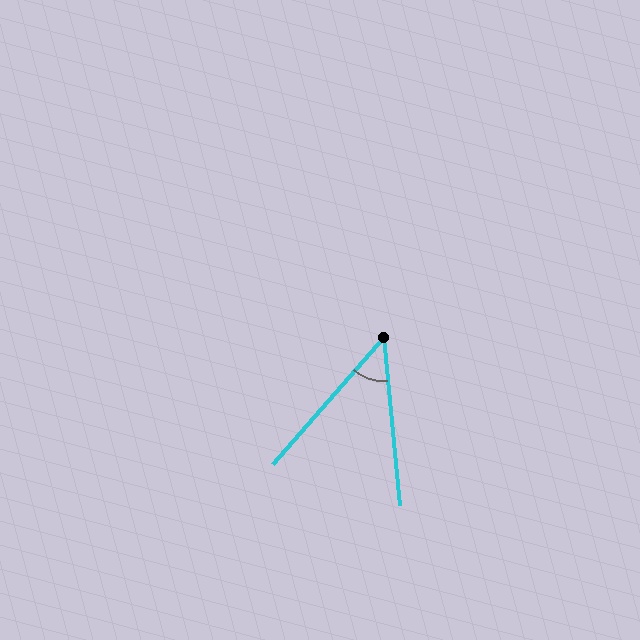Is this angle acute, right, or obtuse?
It is acute.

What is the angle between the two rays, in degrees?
Approximately 47 degrees.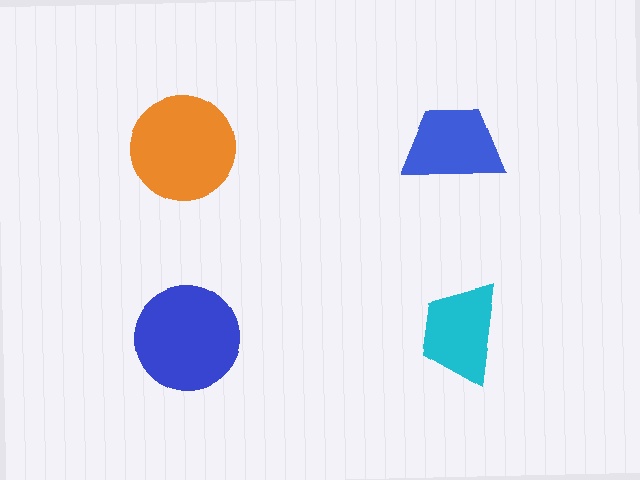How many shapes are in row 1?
2 shapes.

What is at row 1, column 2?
A blue trapezoid.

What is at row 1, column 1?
An orange circle.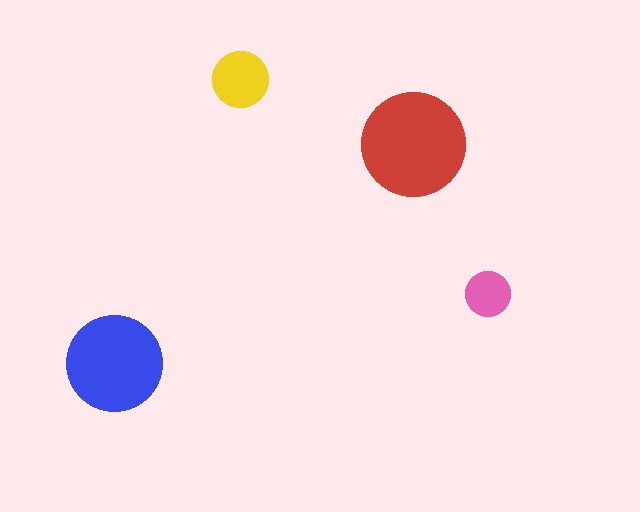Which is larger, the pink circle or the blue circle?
The blue one.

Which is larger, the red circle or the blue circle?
The red one.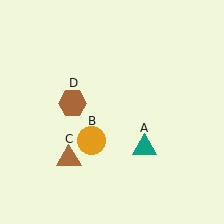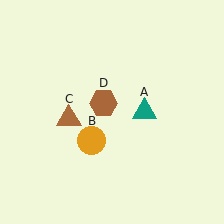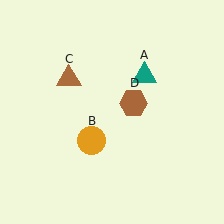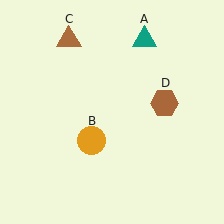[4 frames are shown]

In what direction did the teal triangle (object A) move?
The teal triangle (object A) moved up.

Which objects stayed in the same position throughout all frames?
Orange circle (object B) remained stationary.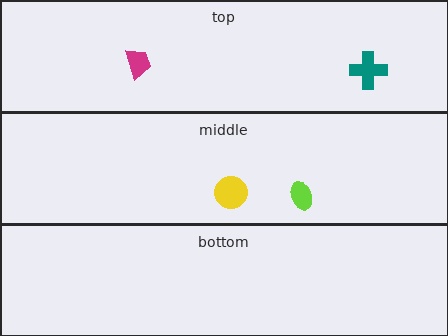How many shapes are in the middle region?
2.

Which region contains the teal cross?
The top region.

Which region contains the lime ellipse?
The middle region.